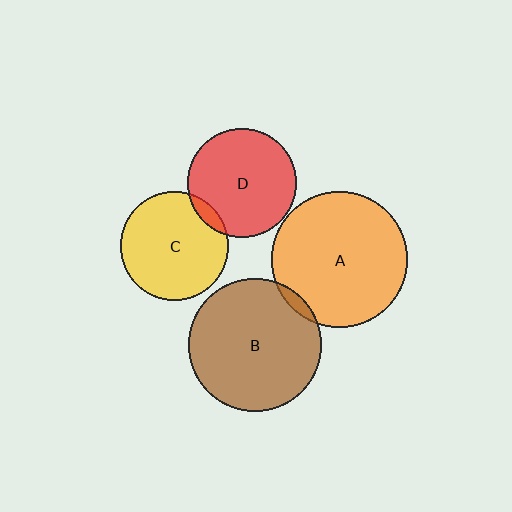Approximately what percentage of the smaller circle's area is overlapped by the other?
Approximately 5%.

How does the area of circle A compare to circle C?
Approximately 1.6 times.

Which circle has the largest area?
Circle A (orange).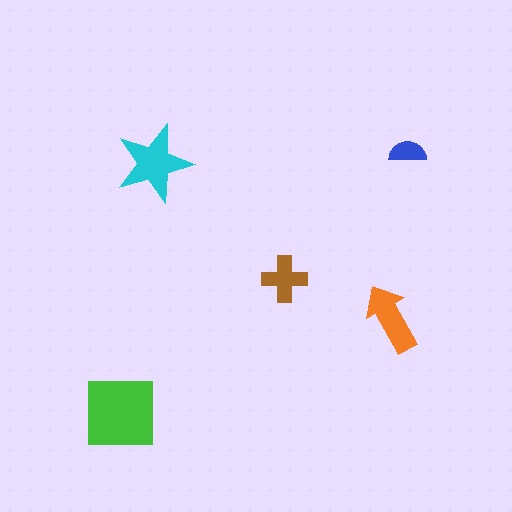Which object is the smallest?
The blue semicircle.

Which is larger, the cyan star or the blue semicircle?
The cyan star.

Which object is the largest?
The green square.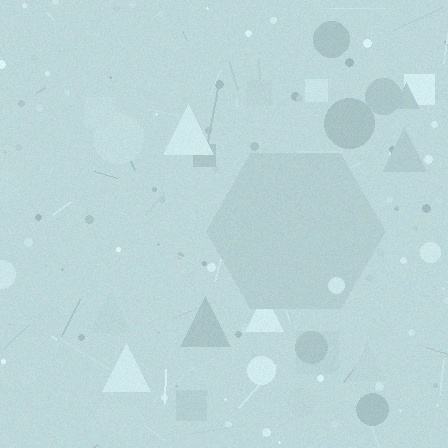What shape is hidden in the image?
A hexagon is hidden in the image.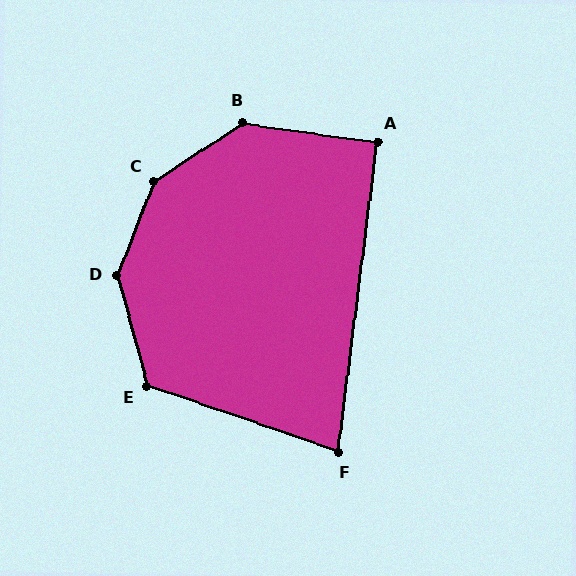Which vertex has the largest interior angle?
C, at approximately 145 degrees.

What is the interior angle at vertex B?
Approximately 138 degrees (obtuse).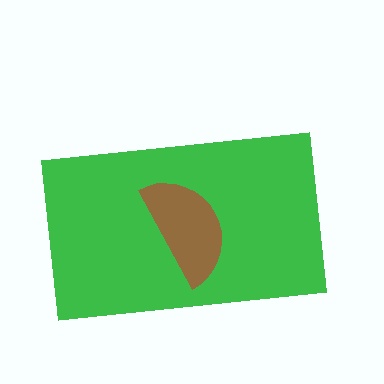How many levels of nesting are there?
2.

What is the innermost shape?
The brown semicircle.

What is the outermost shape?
The green rectangle.